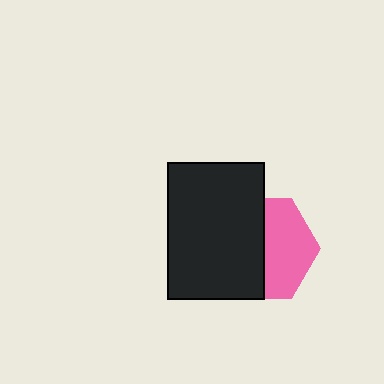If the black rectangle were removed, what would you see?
You would see the complete pink hexagon.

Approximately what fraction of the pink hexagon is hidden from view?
Roughly 53% of the pink hexagon is hidden behind the black rectangle.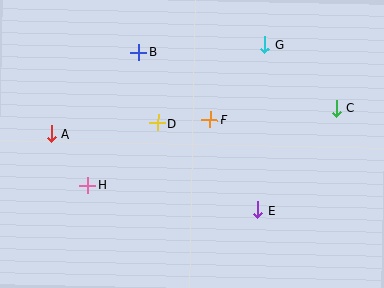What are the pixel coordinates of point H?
Point H is at (88, 185).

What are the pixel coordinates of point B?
Point B is at (139, 52).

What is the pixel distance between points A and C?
The distance between A and C is 286 pixels.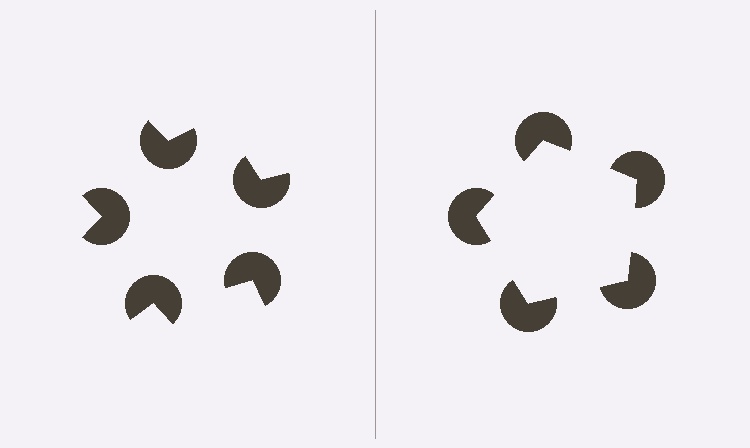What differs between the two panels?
The pac-man discs are positioned identically on both sides; only the wedge orientations differ. On the right they align to a pentagon; on the left they are misaligned.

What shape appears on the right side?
An illusory pentagon.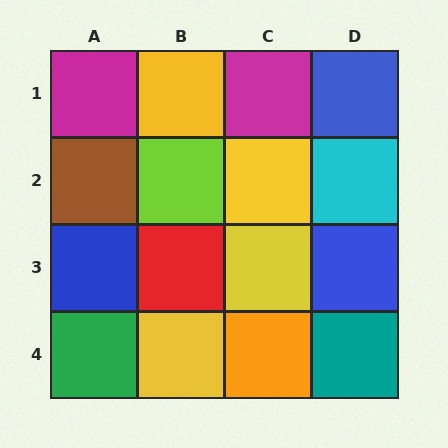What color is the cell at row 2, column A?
Brown.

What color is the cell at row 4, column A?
Green.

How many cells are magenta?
2 cells are magenta.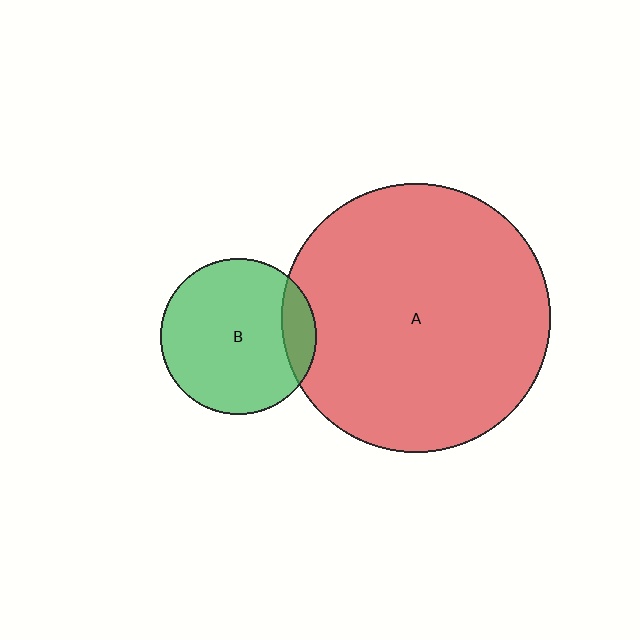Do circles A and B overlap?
Yes.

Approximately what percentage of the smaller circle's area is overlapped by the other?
Approximately 15%.